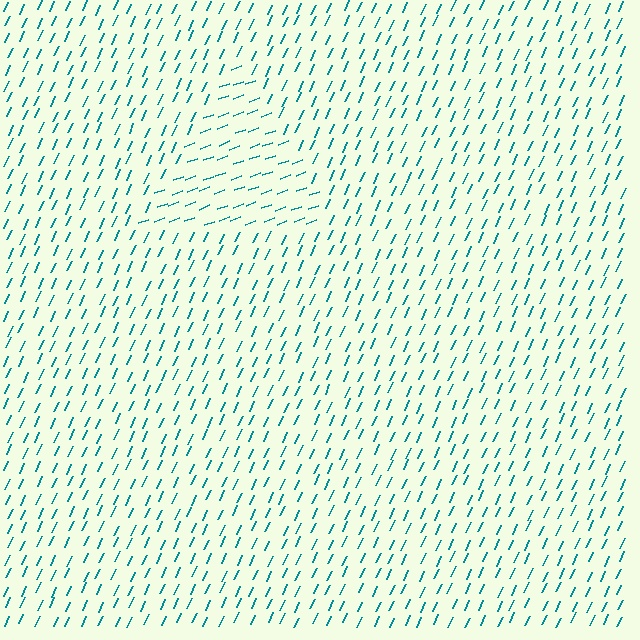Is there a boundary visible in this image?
Yes, there is a texture boundary formed by a change in line orientation.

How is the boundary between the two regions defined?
The boundary is defined purely by a change in line orientation (approximately 45 degrees difference). All lines are the same color and thickness.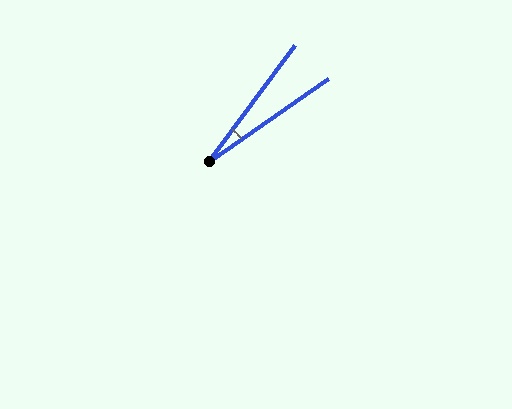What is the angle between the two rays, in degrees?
Approximately 19 degrees.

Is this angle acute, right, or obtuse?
It is acute.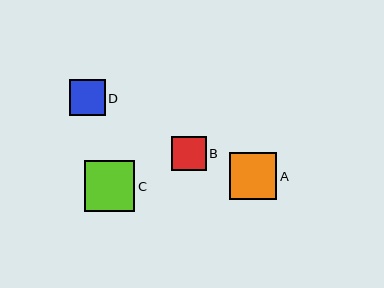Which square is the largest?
Square C is the largest with a size of approximately 50 pixels.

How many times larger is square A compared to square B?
Square A is approximately 1.4 times the size of square B.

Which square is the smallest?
Square B is the smallest with a size of approximately 34 pixels.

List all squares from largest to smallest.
From largest to smallest: C, A, D, B.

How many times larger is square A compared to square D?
Square A is approximately 1.3 times the size of square D.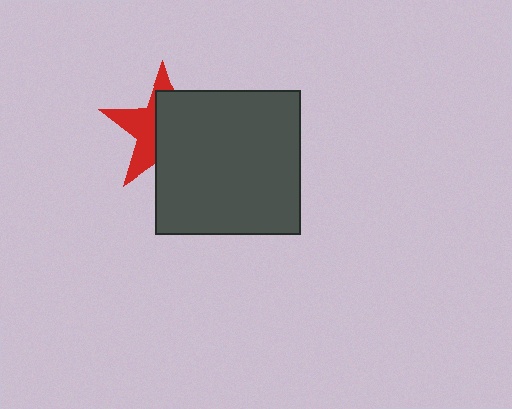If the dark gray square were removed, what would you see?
You would see the complete red star.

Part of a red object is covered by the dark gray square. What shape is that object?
It is a star.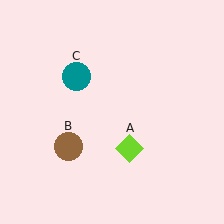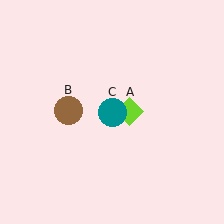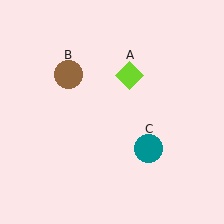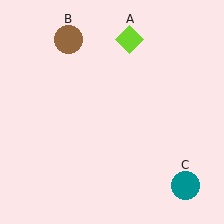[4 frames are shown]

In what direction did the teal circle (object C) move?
The teal circle (object C) moved down and to the right.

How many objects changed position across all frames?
3 objects changed position: lime diamond (object A), brown circle (object B), teal circle (object C).